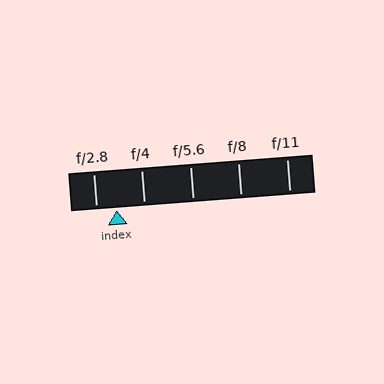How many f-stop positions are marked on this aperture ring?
There are 5 f-stop positions marked.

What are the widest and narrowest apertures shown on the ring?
The widest aperture shown is f/2.8 and the narrowest is f/11.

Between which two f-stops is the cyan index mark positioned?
The index mark is between f/2.8 and f/4.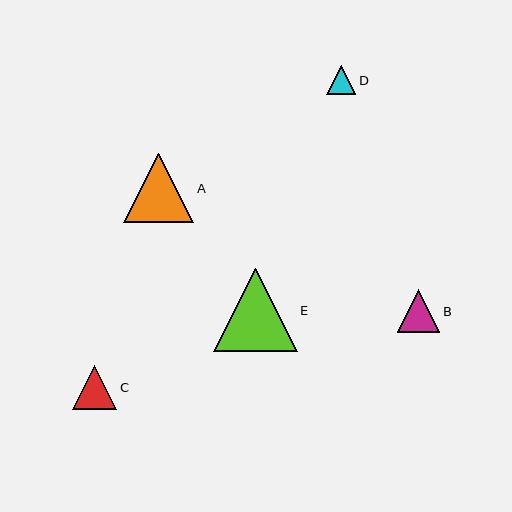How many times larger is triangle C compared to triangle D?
Triangle C is approximately 1.5 times the size of triangle D.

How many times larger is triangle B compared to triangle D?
Triangle B is approximately 1.5 times the size of triangle D.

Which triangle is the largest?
Triangle E is the largest with a size of approximately 83 pixels.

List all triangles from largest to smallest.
From largest to smallest: E, A, C, B, D.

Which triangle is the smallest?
Triangle D is the smallest with a size of approximately 29 pixels.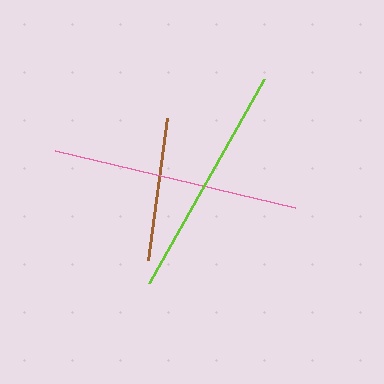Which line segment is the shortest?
The brown line is the shortest at approximately 143 pixels.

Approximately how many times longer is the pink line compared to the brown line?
The pink line is approximately 1.7 times the length of the brown line.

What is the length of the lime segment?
The lime segment is approximately 235 pixels long.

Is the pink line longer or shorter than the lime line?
The pink line is longer than the lime line.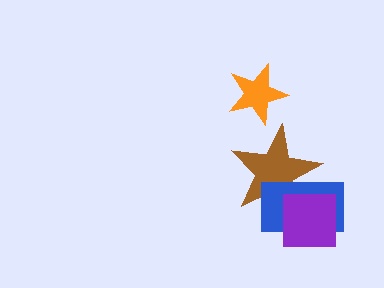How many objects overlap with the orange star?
0 objects overlap with the orange star.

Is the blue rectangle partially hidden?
Yes, it is partially covered by another shape.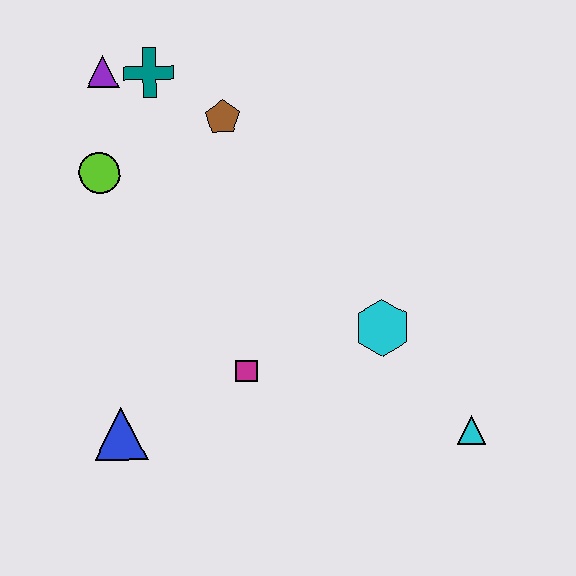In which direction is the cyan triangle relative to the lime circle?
The cyan triangle is to the right of the lime circle.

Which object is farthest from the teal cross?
The cyan triangle is farthest from the teal cross.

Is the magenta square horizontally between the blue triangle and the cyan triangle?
Yes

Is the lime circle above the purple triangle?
No